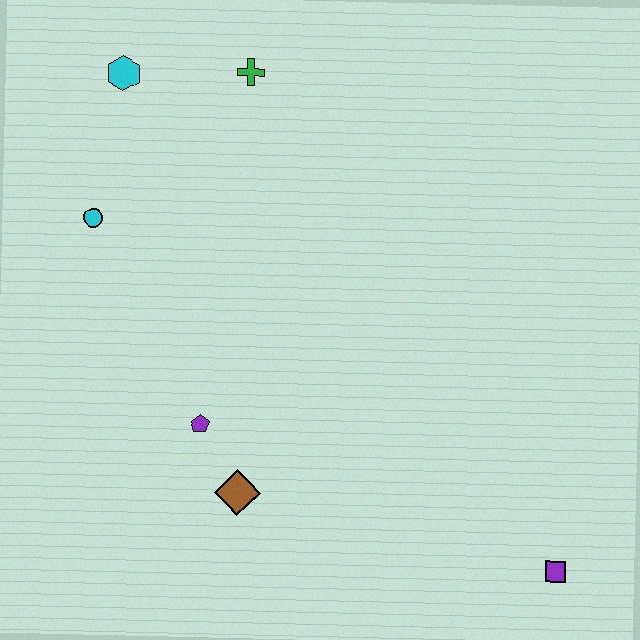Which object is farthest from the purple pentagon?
The purple square is farthest from the purple pentagon.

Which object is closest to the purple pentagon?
The brown diamond is closest to the purple pentagon.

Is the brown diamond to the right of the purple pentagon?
Yes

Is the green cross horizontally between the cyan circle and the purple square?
Yes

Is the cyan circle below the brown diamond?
No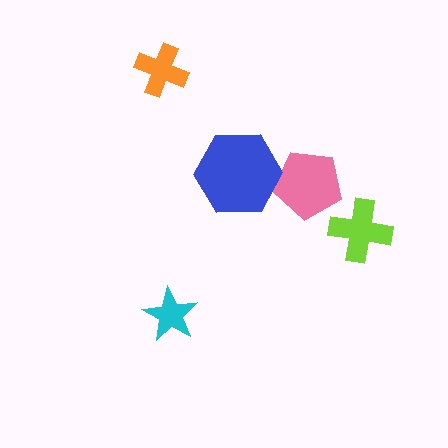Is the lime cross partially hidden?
No, no other shape covers it.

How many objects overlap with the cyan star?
0 objects overlap with the cyan star.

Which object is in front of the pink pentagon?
The blue hexagon is in front of the pink pentagon.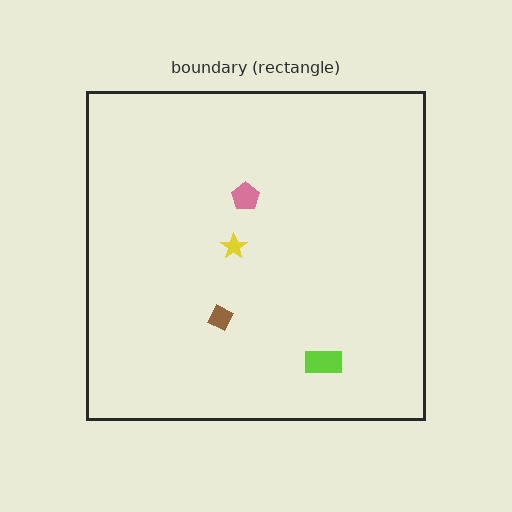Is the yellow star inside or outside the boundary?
Inside.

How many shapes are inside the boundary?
4 inside, 0 outside.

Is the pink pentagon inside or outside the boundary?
Inside.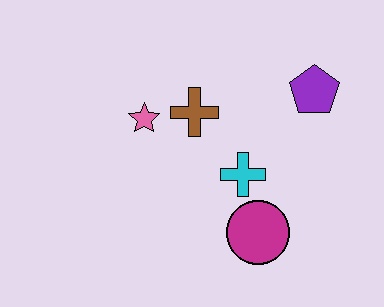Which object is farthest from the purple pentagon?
The pink star is farthest from the purple pentagon.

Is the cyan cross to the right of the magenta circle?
No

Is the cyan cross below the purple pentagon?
Yes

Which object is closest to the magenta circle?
The cyan cross is closest to the magenta circle.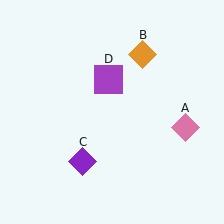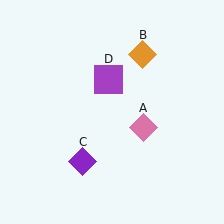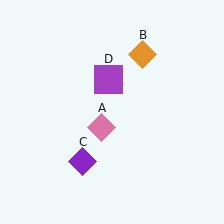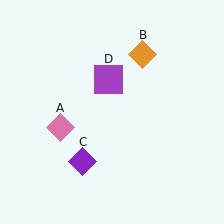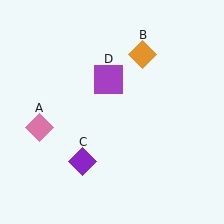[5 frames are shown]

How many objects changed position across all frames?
1 object changed position: pink diamond (object A).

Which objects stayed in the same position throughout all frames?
Orange diamond (object B) and purple diamond (object C) and purple square (object D) remained stationary.